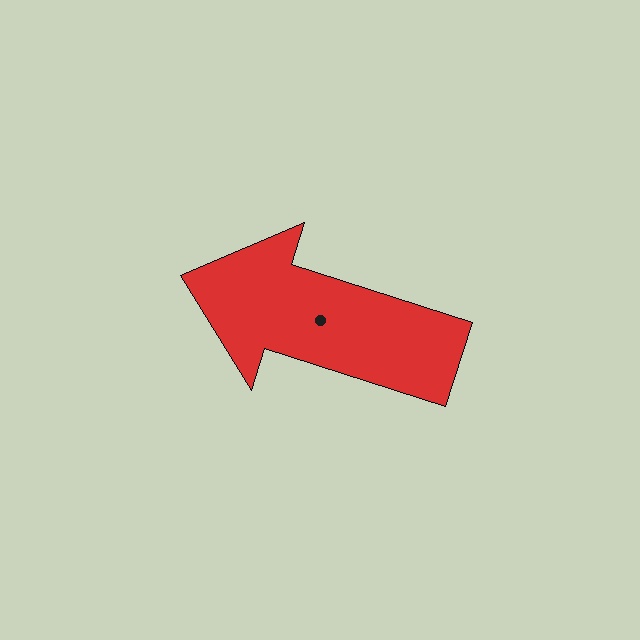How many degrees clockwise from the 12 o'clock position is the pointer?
Approximately 288 degrees.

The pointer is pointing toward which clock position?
Roughly 10 o'clock.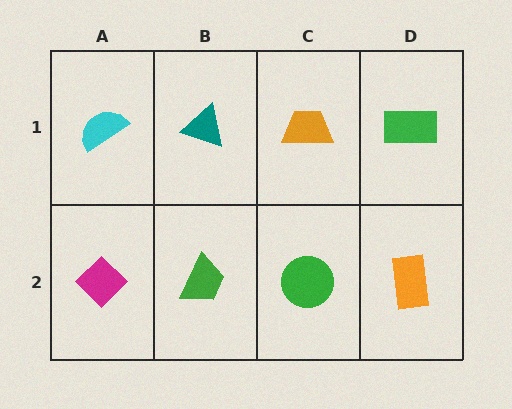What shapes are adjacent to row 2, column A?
A cyan semicircle (row 1, column A), a green trapezoid (row 2, column B).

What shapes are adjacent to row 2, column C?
An orange trapezoid (row 1, column C), a green trapezoid (row 2, column B), an orange rectangle (row 2, column D).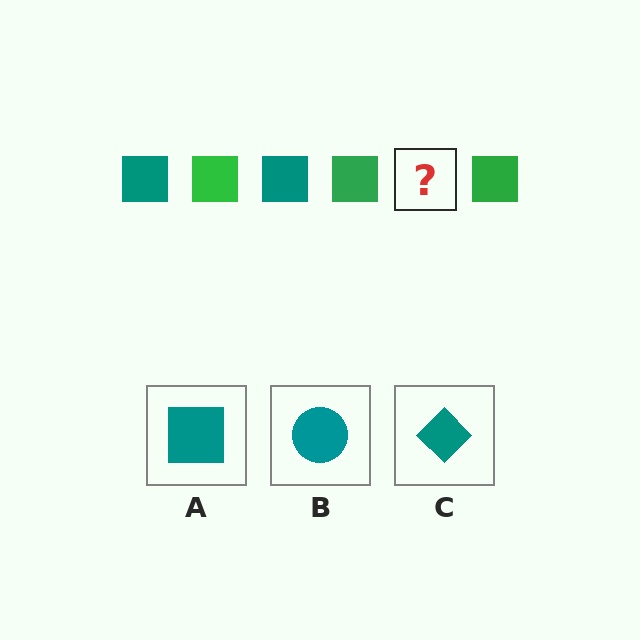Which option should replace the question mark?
Option A.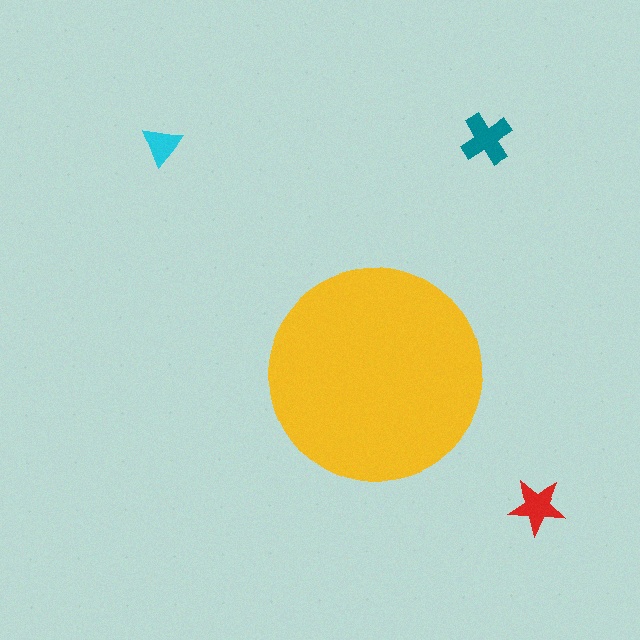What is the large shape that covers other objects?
A yellow circle.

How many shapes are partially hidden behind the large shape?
0 shapes are partially hidden.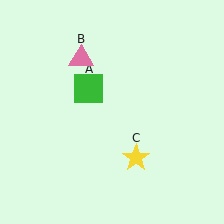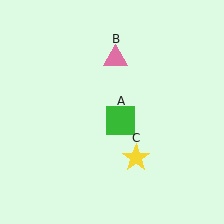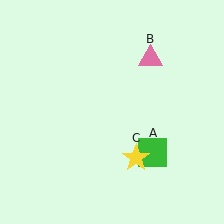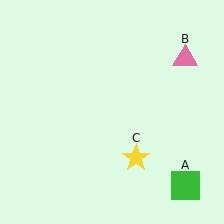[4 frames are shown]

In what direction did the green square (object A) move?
The green square (object A) moved down and to the right.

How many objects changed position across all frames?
2 objects changed position: green square (object A), pink triangle (object B).